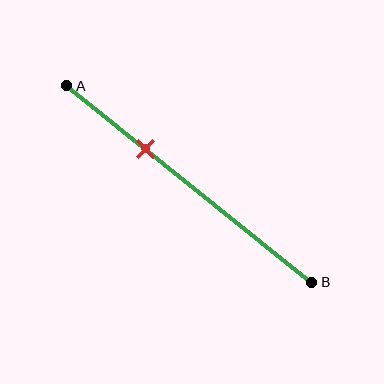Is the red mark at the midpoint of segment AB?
No, the mark is at about 30% from A, not at the 50% midpoint.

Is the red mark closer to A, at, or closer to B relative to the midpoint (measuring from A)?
The red mark is closer to point A than the midpoint of segment AB.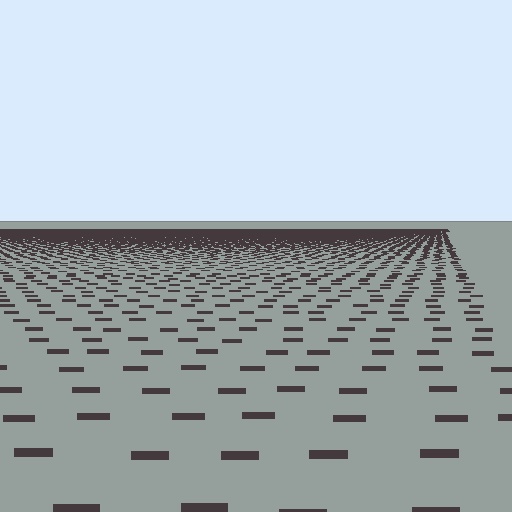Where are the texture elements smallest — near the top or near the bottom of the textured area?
Near the top.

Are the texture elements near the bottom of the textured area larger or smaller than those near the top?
Larger. Near the bottom, elements are closer to the viewer and appear at a bigger on-screen size.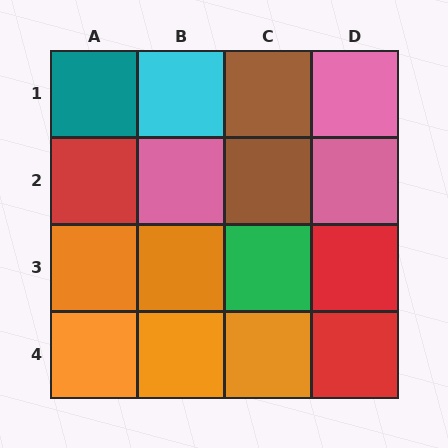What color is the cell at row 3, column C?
Green.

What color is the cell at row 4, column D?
Red.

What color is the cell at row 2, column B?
Pink.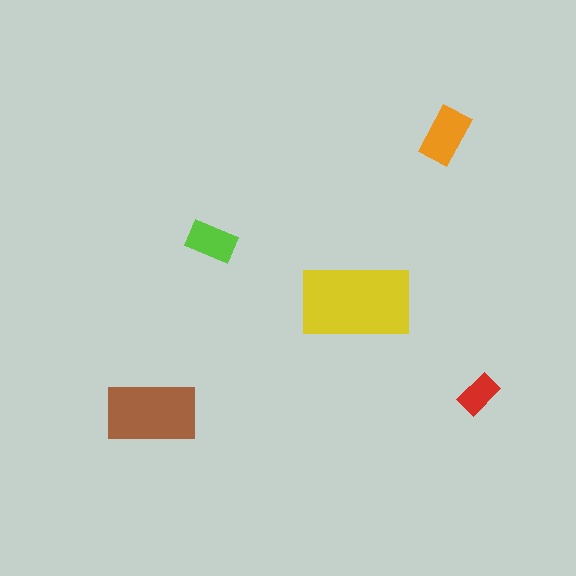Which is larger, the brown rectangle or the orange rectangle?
The brown one.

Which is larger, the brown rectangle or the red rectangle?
The brown one.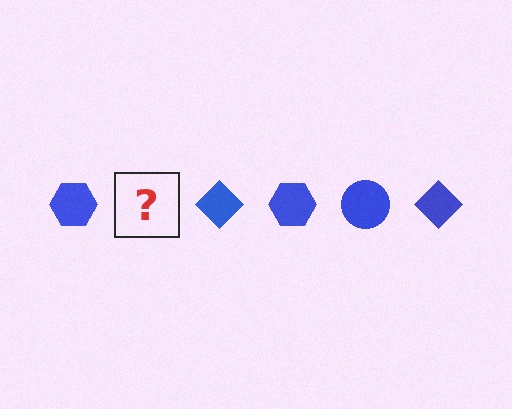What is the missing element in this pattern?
The missing element is a blue circle.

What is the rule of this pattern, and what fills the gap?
The rule is that the pattern cycles through hexagon, circle, diamond shapes in blue. The gap should be filled with a blue circle.